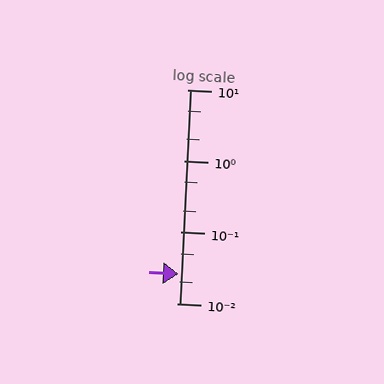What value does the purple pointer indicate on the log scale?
The pointer indicates approximately 0.026.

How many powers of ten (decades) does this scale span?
The scale spans 3 decades, from 0.01 to 10.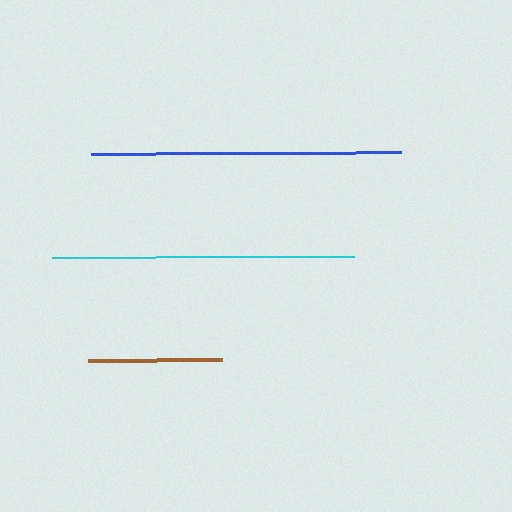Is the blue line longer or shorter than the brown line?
The blue line is longer than the brown line.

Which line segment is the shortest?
The brown line is the shortest at approximately 134 pixels.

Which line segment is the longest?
The blue line is the longest at approximately 310 pixels.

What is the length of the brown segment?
The brown segment is approximately 134 pixels long.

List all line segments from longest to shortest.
From longest to shortest: blue, cyan, brown.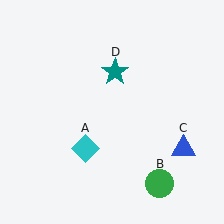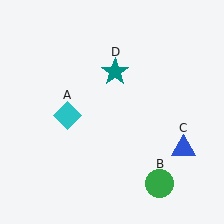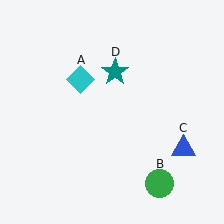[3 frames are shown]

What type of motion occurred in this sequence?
The cyan diamond (object A) rotated clockwise around the center of the scene.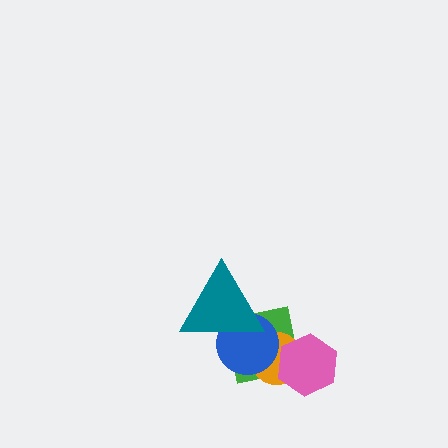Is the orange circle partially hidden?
Yes, it is partially covered by another shape.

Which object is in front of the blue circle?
The teal triangle is in front of the blue circle.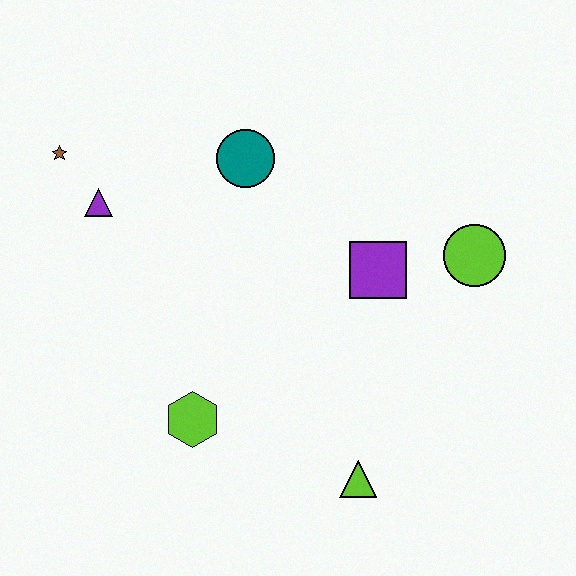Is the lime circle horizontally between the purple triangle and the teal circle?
No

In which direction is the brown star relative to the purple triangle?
The brown star is above the purple triangle.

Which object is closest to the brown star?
The purple triangle is closest to the brown star.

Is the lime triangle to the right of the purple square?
No